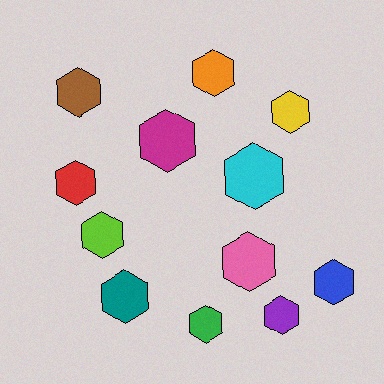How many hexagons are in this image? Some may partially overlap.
There are 12 hexagons.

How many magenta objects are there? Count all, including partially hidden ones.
There is 1 magenta object.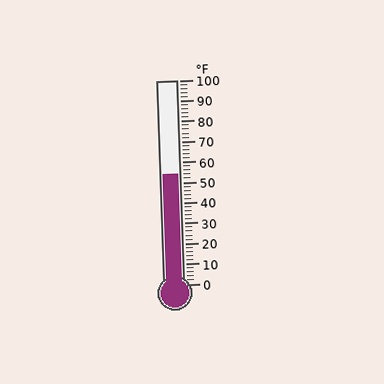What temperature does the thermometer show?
The thermometer shows approximately 54°F.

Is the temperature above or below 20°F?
The temperature is above 20°F.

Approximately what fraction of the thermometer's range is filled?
The thermometer is filled to approximately 55% of its range.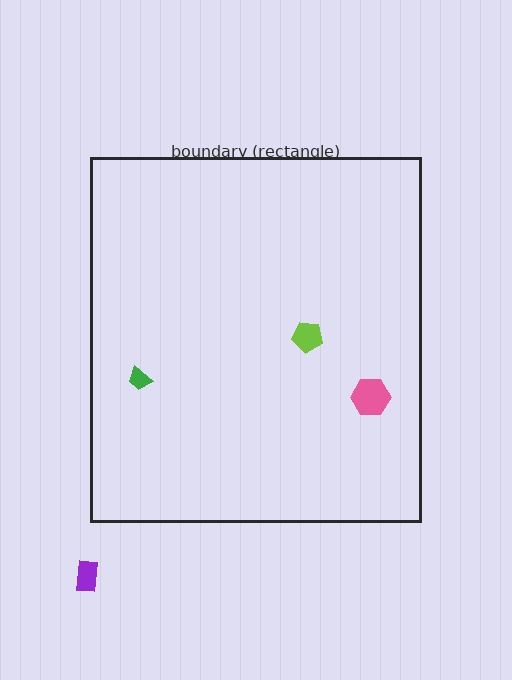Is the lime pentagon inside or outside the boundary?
Inside.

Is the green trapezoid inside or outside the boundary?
Inside.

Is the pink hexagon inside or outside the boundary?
Inside.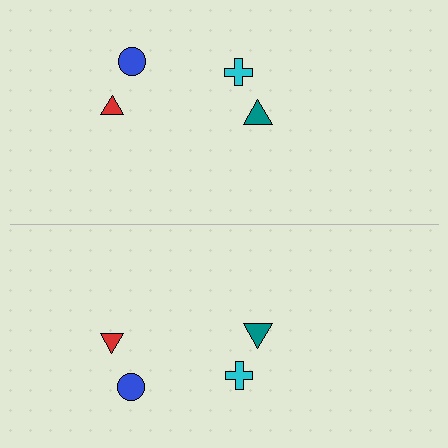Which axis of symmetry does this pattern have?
The pattern has a horizontal axis of symmetry running through the center of the image.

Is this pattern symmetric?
Yes, this pattern has bilateral (reflection) symmetry.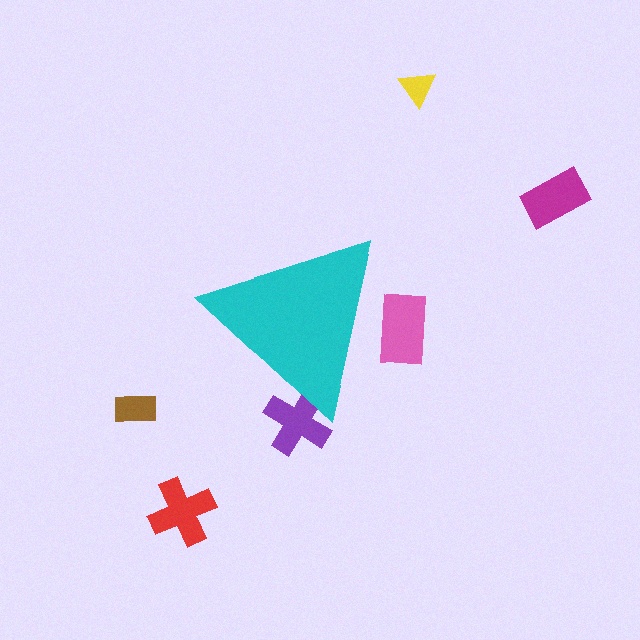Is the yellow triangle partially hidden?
No, the yellow triangle is fully visible.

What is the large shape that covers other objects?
A cyan triangle.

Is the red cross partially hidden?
No, the red cross is fully visible.